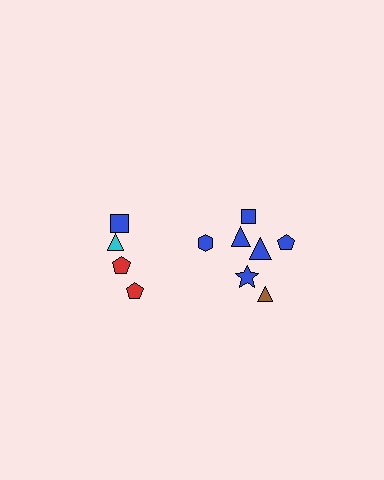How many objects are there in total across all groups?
There are 11 objects.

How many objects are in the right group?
There are 7 objects.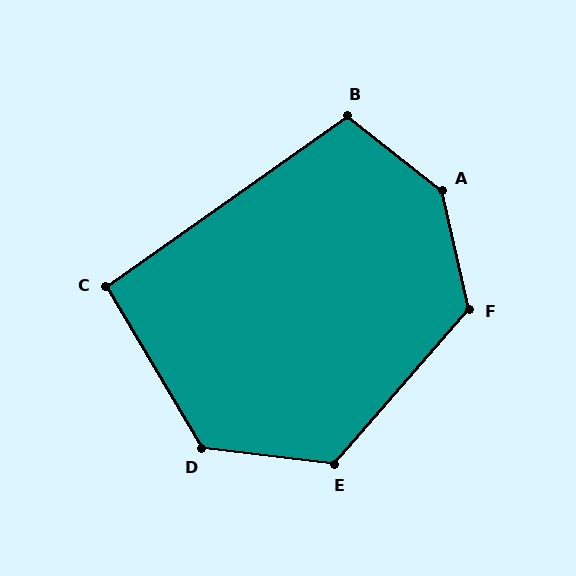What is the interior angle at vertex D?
Approximately 127 degrees (obtuse).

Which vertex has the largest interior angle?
A, at approximately 141 degrees.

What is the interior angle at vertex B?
Approximately 106 degrees (obtuse).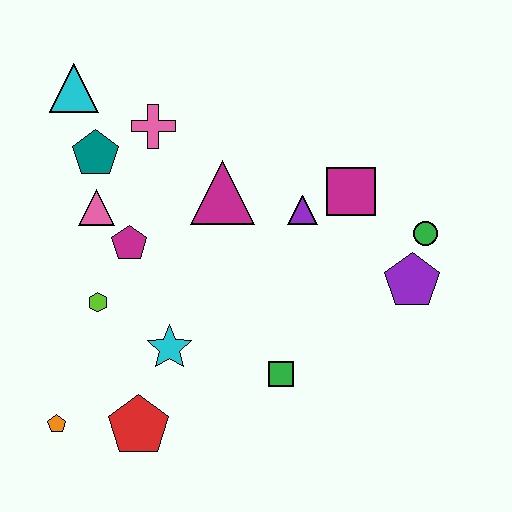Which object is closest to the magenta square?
The purple triangle is closest to the magenta square.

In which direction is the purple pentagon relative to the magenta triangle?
The purple pentagon is to the right of the magenta triangle.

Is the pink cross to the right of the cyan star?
No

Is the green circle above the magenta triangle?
No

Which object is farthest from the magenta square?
The orange pentagon is farthest from the magenta square.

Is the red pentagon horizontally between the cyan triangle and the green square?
Yes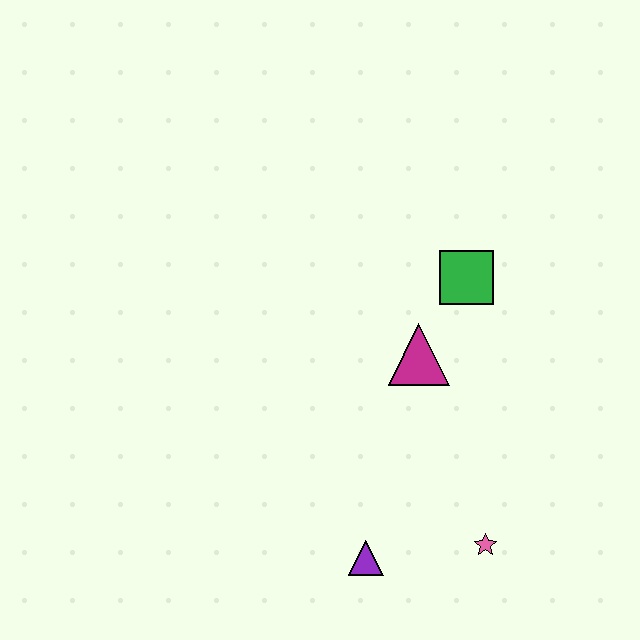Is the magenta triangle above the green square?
No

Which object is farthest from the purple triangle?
The green square is farthest from the purple triangle.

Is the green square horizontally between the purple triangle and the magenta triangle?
No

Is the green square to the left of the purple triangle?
No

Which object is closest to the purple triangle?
The pink star is closest to the purple triangle.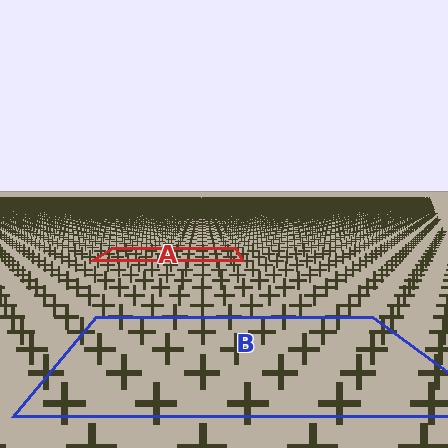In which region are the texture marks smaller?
The texture marks are smaller in region A, because it is farther away.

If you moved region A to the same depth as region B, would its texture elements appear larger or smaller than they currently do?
They would appear larger. At a closer depth, the same texture elements are projected at a bigger on-screen size.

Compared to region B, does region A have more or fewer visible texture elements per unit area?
Region A has more texture elements per unit area — they are packed more densely because it is farther away.